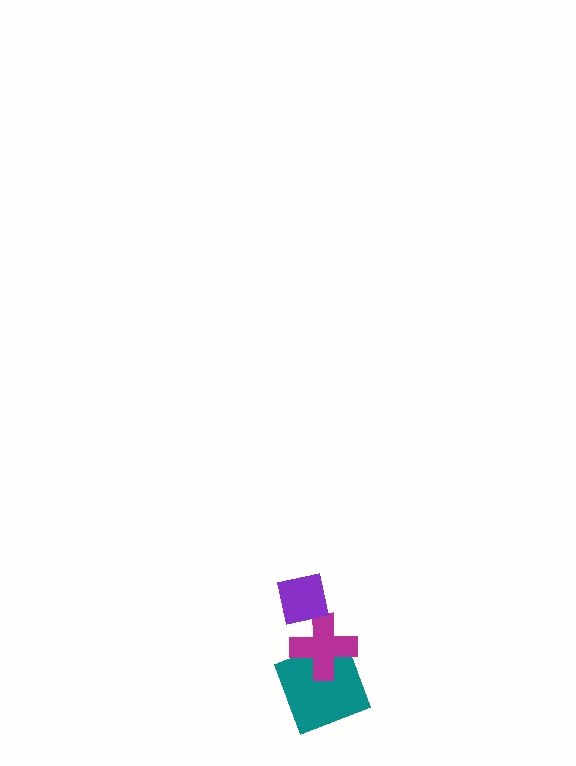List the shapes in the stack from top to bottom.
From top to bottom: the purple square, the magenta cross, the teal square.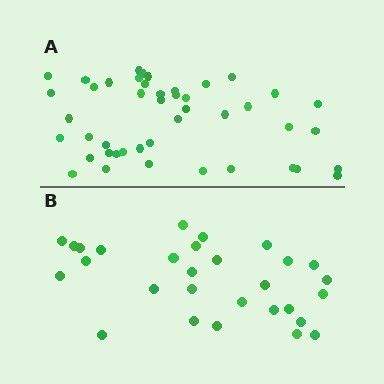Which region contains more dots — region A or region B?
Region A (the top region) has more dots.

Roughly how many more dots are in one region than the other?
Region A has approximately 15 more dots than region B.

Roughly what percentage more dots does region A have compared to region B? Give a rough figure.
About 55% more.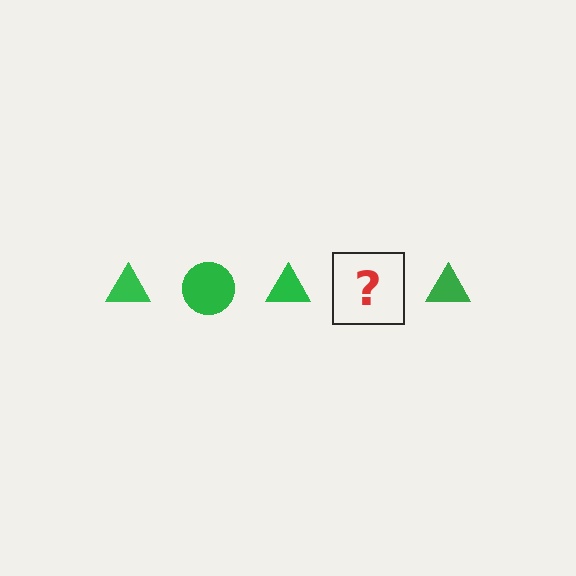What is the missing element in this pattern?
The missing element is a green circle.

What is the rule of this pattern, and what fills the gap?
The rule is that the pattern cycles through triangle, circle shapes in green. The gap should be filled with a green circle.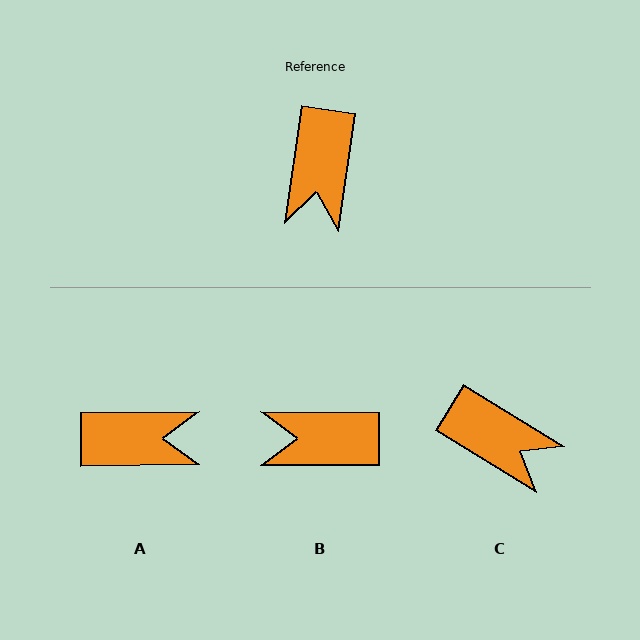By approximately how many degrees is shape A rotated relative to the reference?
Approximately 99 degrees counter-clockwise.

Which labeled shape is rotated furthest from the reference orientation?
A, about 99 degrees away.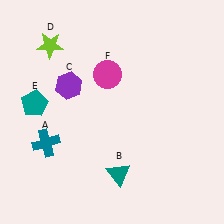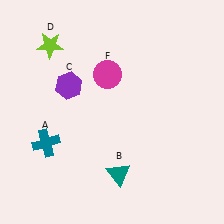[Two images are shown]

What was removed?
The teal pentagon (E) was removed in Image 2.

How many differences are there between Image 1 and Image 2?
There is 1 difference between the two images.